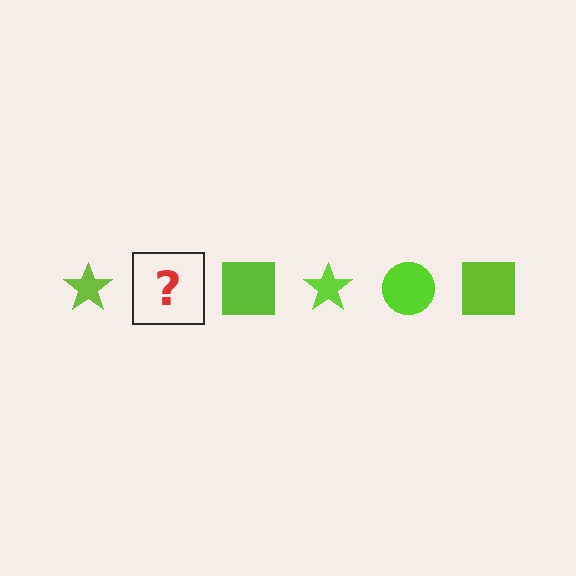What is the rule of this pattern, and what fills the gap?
The rule is that the pattern cycles through star, circle, square shapes in lime. The gap should be filled with a lime circle.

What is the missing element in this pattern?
The missing element is a lime circle.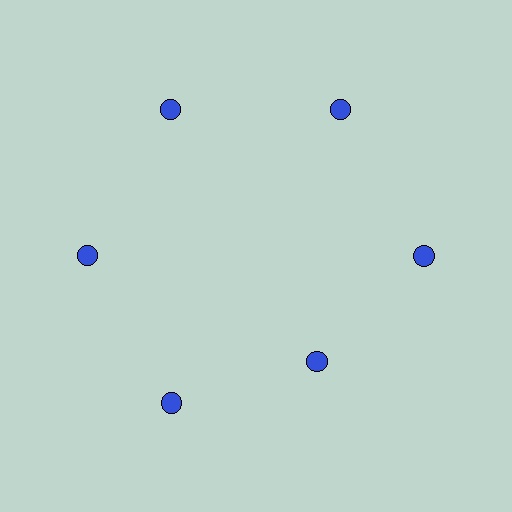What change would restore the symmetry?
The symmetry would be restored by moving it outward, back onto the ring so that all 6 circles sit at equal angles and equal distance from the center.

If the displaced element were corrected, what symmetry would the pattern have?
It would have 6-fold rotational symmetry — the pattern would map onto itself every 60 degrees.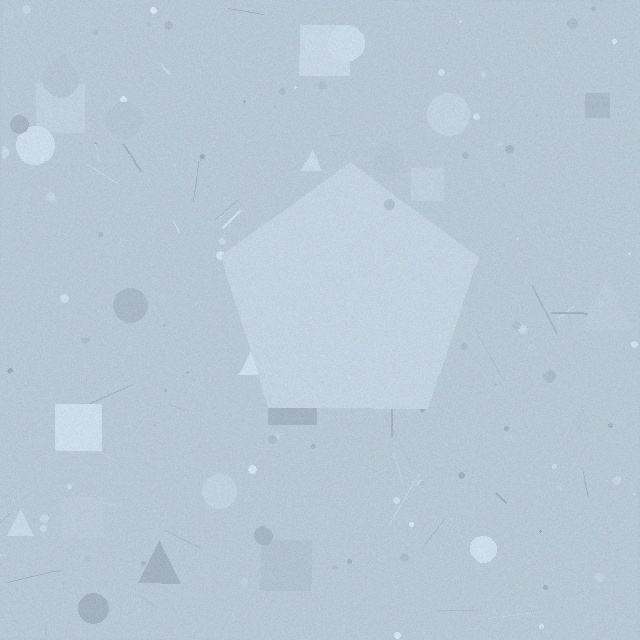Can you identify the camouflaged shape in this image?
The camouflaged shape is a pentagon.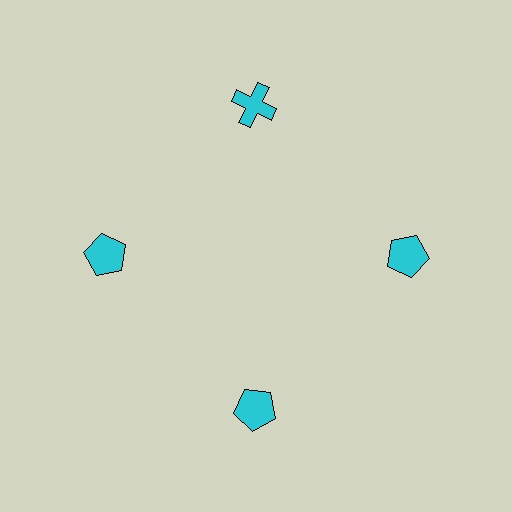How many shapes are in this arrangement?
There are 4 shapes arranged in a ring pattern.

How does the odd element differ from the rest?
It has a different shape: cross instead of pentagon.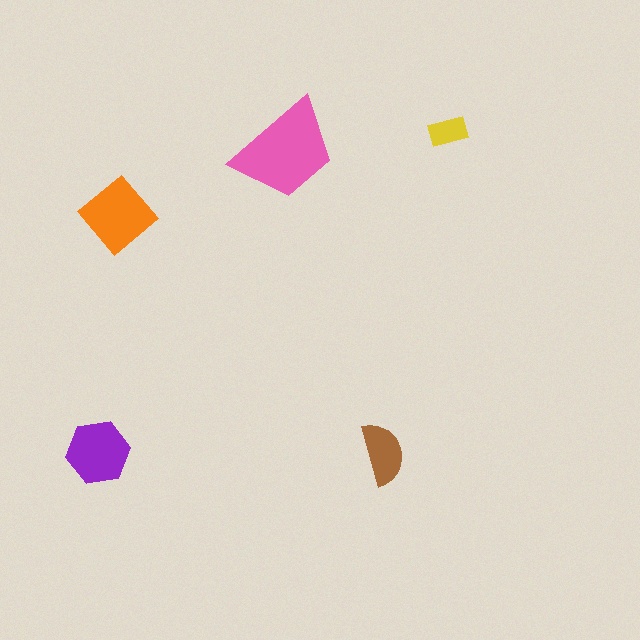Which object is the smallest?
The yellow rectangle.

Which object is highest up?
The yellow rectangle is topmost.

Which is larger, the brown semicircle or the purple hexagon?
The purple hexagon.